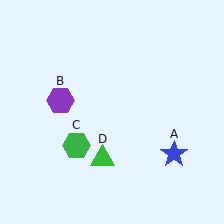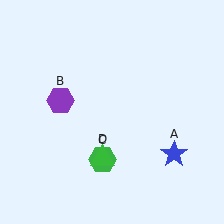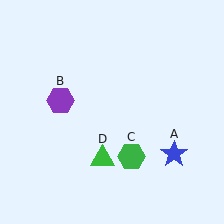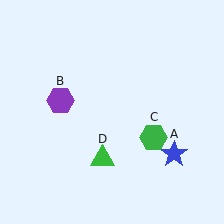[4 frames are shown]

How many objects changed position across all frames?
1 object changed position: green hexagon (object C).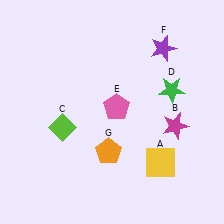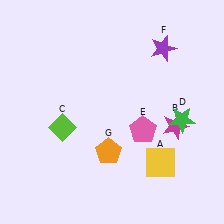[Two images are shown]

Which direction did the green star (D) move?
The green star (D) moved down.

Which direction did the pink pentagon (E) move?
The pink pentagon (E) moved right.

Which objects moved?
The objects that moved are: the green star (D), the pink pentagon (E).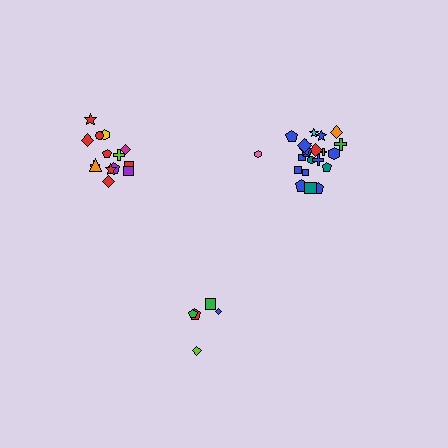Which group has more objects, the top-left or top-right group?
The top-right group.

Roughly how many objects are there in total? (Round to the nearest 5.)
Roughly 40 objects in total.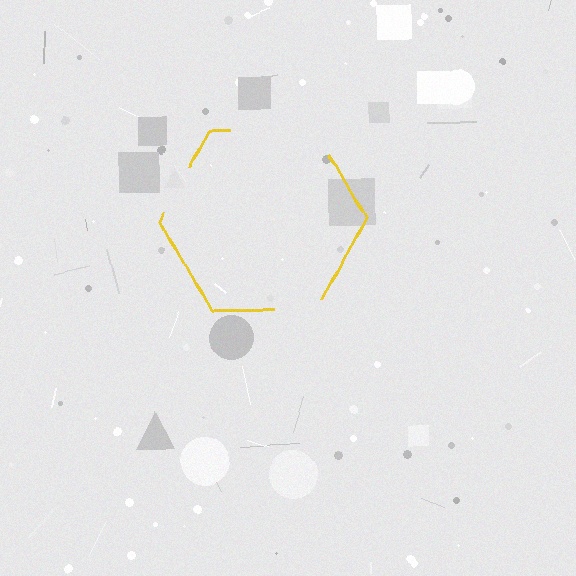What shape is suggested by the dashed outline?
The dashed outline suggests a hexagon.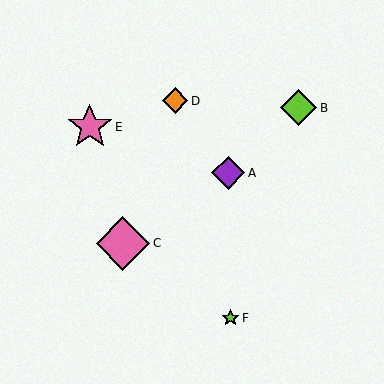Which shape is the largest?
The pink diamond (labeled C) is the largest.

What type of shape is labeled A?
Shape A is a purple diamond.